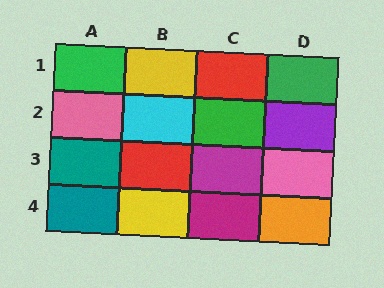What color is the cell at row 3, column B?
Red.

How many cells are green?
3 cells are green.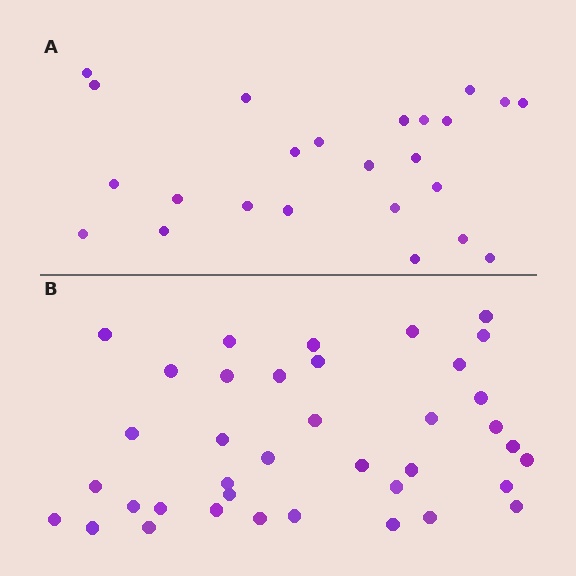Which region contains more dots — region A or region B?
Region B (the bottom region) has more dots.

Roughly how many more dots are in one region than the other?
Region B has approximately 15 more dots than region A.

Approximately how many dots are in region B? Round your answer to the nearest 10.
About 40 dots. (The exact count is 38, which rounds to 40.)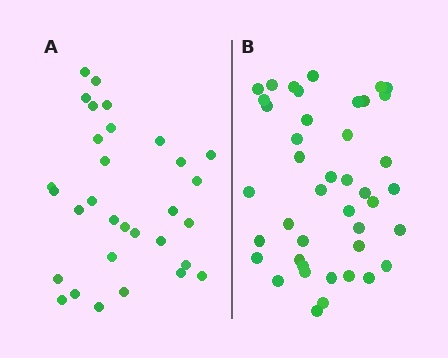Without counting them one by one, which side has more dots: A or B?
Region B (the right region) has more dots.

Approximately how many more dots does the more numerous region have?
Region B has roughly 12 or so more dots than region A.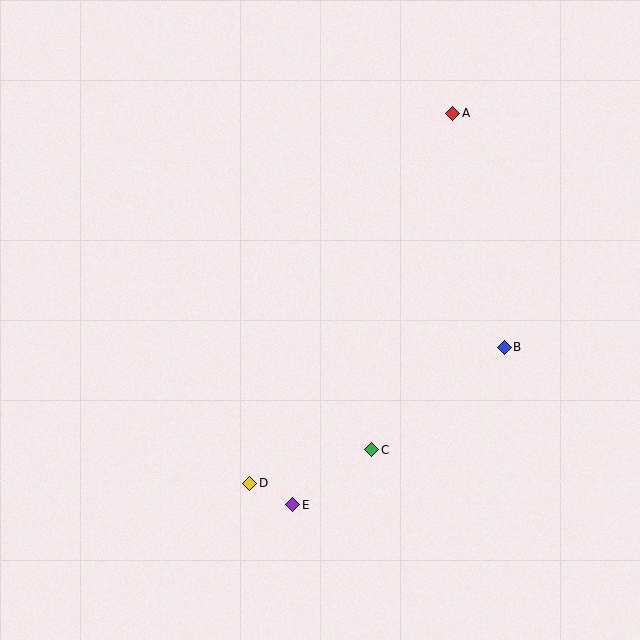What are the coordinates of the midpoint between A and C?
The midpoint between A and C is at (412, 282).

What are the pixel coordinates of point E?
Point E is at (293, 505).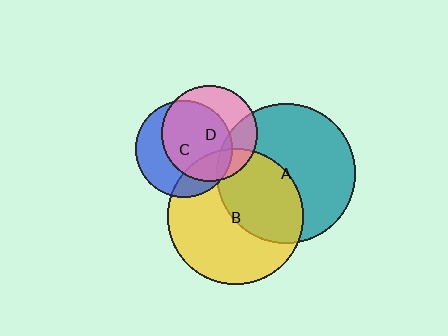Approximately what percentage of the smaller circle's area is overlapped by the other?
Approximately 5%.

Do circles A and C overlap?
Yes.